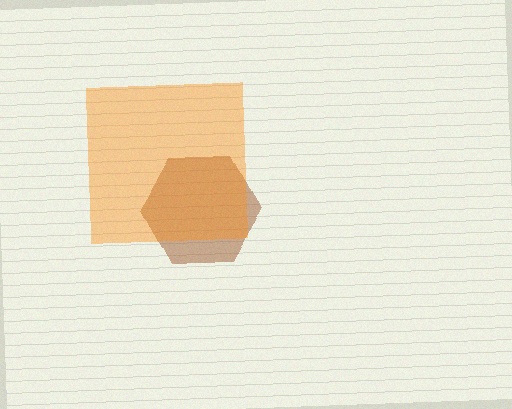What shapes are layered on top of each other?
The layered shapes are: a brown hexagon, an orange square.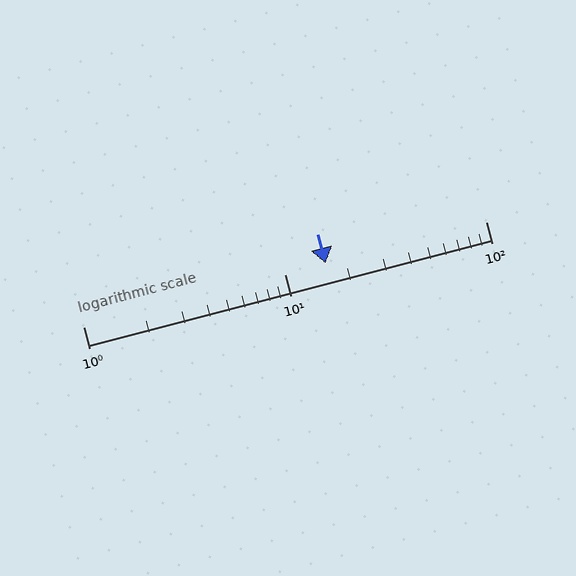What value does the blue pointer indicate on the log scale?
The pointer indicates approximately 16.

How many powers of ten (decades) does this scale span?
The scale spans 2 decades, from 1 to 100.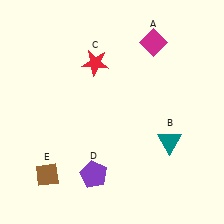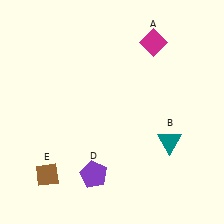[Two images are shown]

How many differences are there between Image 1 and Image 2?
There is 1 difference between the two images.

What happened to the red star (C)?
The red star (C) was removed in Image 2. It was in the top-left area of Image 1.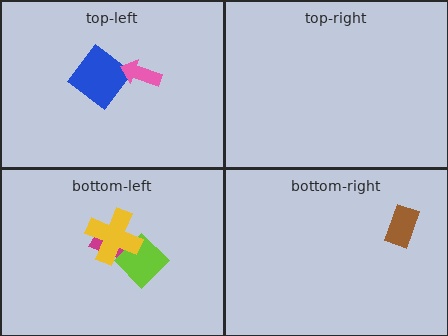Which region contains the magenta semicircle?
The bottom-left region.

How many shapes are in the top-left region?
2.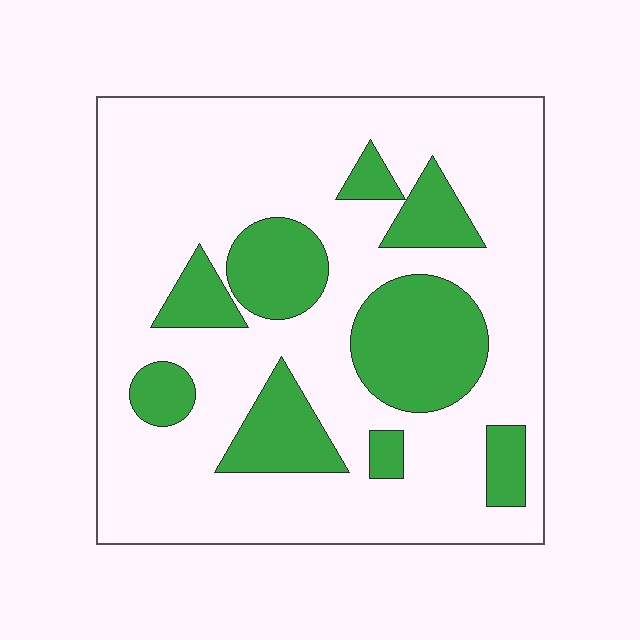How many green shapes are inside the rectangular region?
9.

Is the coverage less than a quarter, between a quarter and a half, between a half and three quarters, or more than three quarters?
Between a quarter and a half.